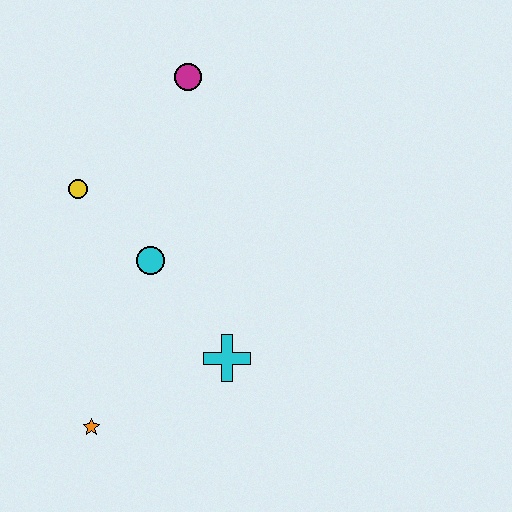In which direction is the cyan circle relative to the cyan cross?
The cyan circle is above the cyan cross.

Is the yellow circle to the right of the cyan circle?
No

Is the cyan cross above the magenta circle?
No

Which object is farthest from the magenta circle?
The orange star is farthest from the magenta circle.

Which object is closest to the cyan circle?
The yellow circle is closest to the cyan circle.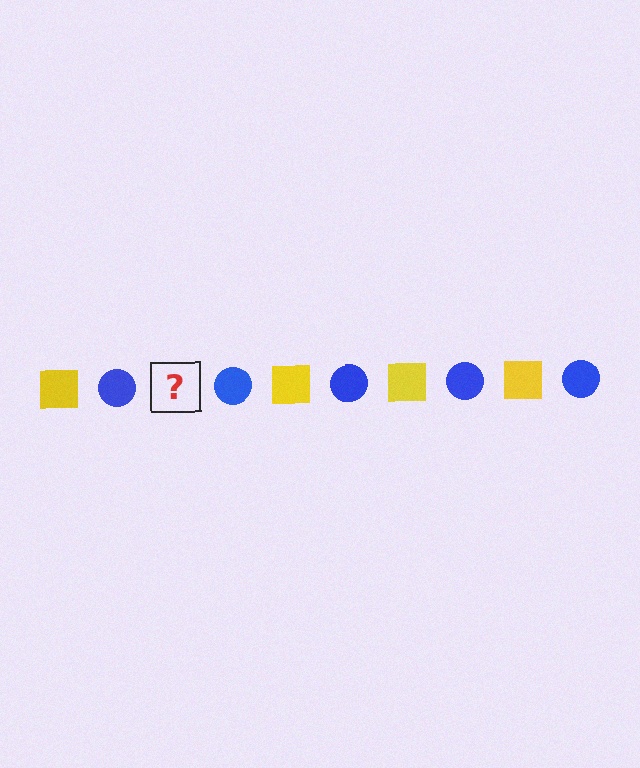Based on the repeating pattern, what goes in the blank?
The blank should be a yellow square.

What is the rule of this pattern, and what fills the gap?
The rule is that the pattern alternates between yellow square and blue circle. The gap should be filled with a yellow square.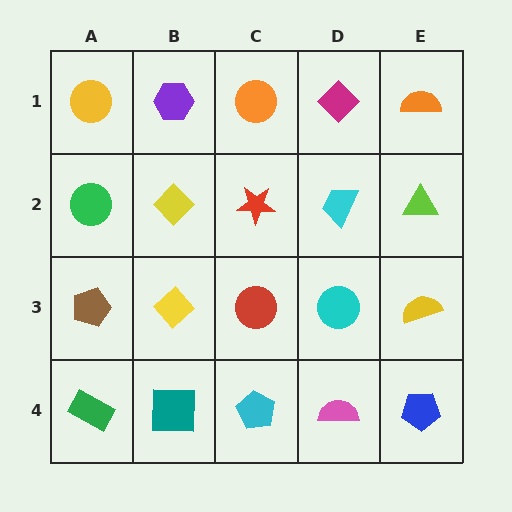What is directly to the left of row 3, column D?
A red circle.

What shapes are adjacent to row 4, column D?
A cyan circle (row 3, column D), a cyan pentagon (row 4, column C), a blue pentagon (row 4, column E).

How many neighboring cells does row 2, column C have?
4.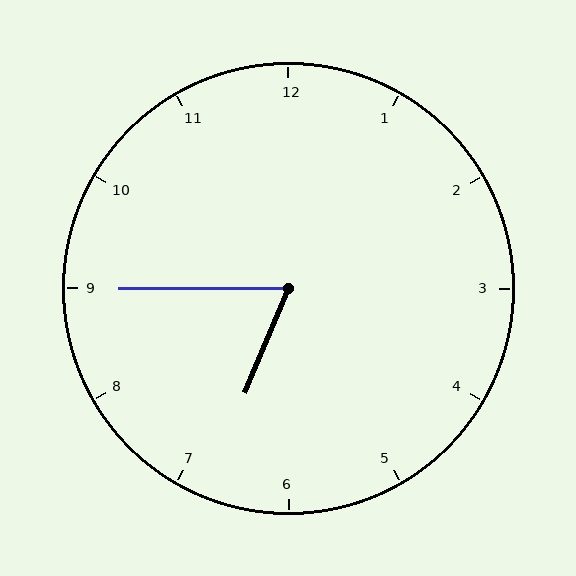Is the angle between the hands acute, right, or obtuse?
It is acute.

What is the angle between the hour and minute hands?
Approximately 68 degrees.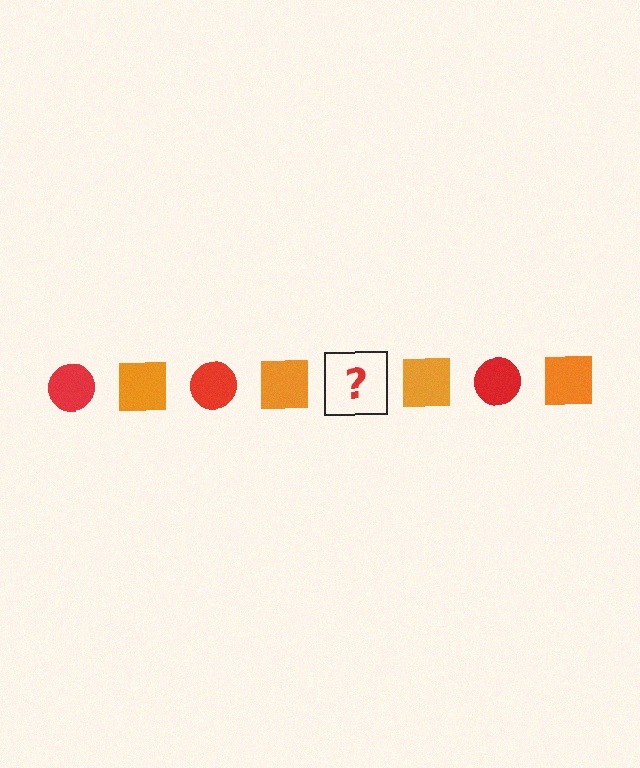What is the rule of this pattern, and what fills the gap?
The rule is that the pattern alternates between red circle and orange square. The gap should be filled with a red circle.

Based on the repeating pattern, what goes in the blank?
The blank should be a red circle.